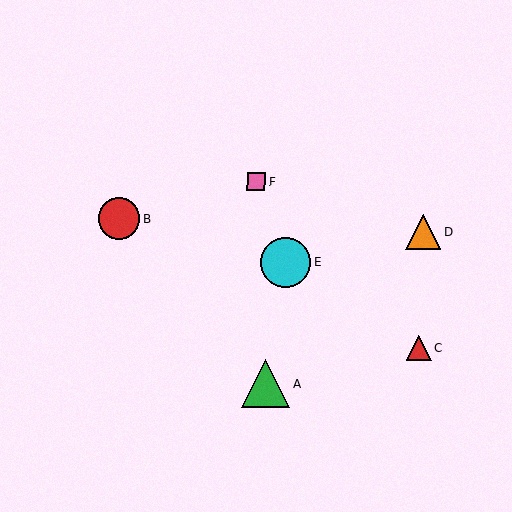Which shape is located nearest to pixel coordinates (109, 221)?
The red circle (labeled B) at (119, 219) is nearest to that location.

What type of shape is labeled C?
Shape C is a red triangle.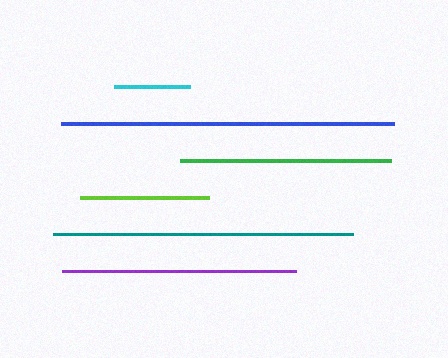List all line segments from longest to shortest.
From longest to shortest: blue, teal, purple, green, lime, cyan.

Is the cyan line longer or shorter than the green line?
The green line is longer than the cyan line.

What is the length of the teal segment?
The teal segment is approximately 300 pixels long.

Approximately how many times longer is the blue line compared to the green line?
The blue line is approximately 1.6 times the length of the green line.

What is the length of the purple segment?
The purple segment is approximately 234 pixels long.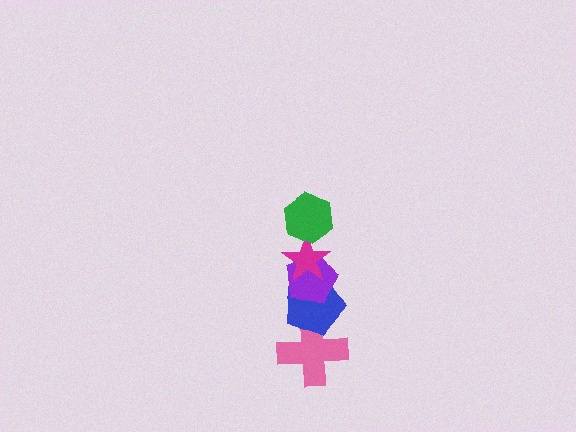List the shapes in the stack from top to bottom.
From top to bottom: the green hexagon, the magenta star, the purple pentagon, the blue pentagon, the pink cross.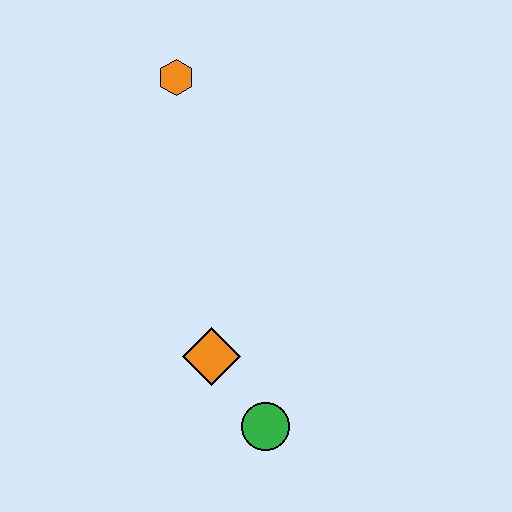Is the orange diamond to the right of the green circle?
No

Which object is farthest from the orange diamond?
The orange hexagon is farthest from the orange diamond.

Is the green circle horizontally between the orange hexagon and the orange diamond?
No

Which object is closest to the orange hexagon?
The orange diamond is closest to the orange hexagon.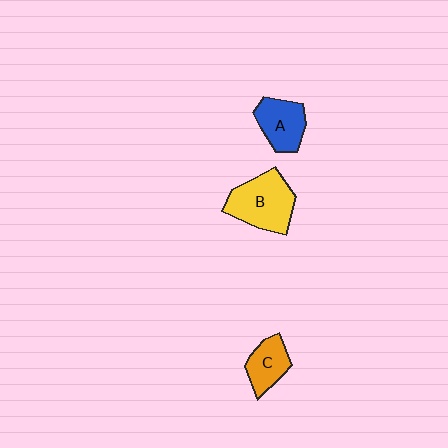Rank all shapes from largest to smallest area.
From largest to smallest: B (yellow), A (blue), C (orange).